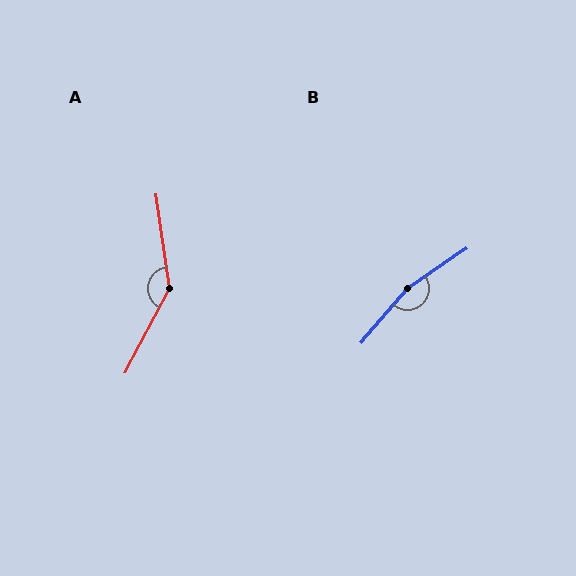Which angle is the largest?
B, at approximately 165 degrees.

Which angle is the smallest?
A, at approximately 144 degrees.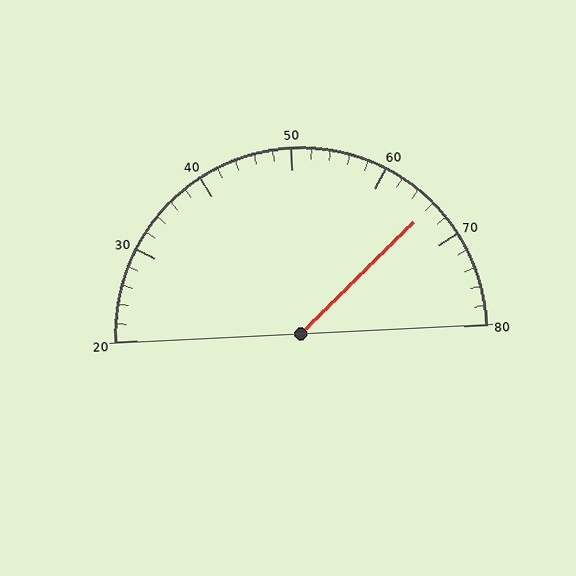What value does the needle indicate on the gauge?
The needle indicates approximately 66.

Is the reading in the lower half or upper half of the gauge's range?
The reading is in the upper half of the range (20 to 80).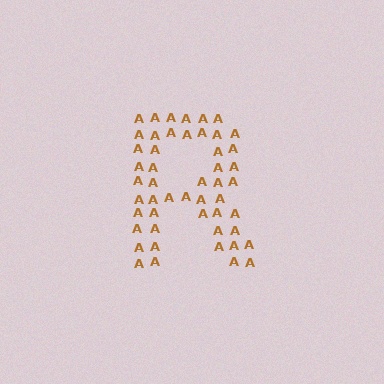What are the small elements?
The small elements are letter A's.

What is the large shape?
The large shape is the letter R.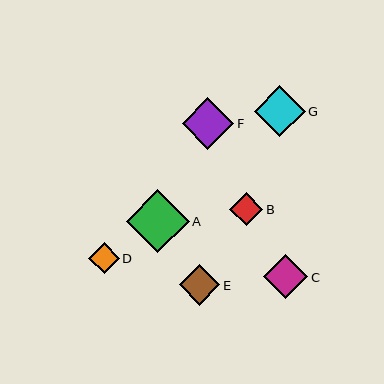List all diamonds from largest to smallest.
From largest to smallest: A, F, G, C, E, B, D.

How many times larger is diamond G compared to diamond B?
Diamond G is approximately 1.5 times the size of diamond B.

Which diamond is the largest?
Diamond A is the largest with a size of approximately 63 pixels.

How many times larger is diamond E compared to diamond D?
Diamond E is approximately 1.3 times the size of diamond D.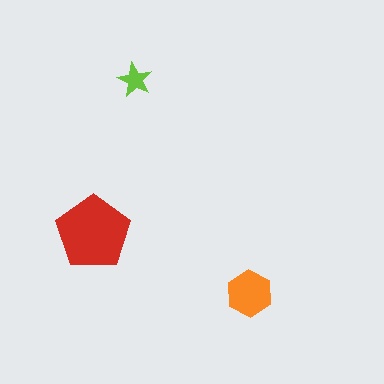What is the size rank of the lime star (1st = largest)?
3rd.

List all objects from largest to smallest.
The red pentagon, the orange hexagon, the lime star.